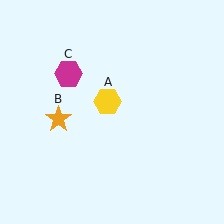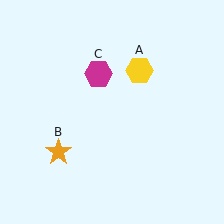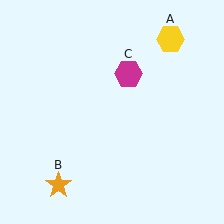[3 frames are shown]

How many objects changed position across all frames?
3 objects changed position: yellow hexagon (object A), orange star (object B), magenta hexagon (object C).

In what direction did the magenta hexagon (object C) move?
The magenta hexagon (object C) moved right.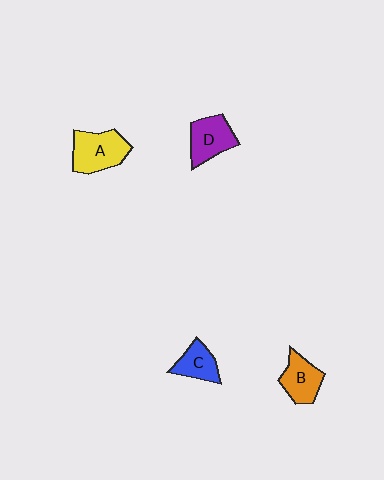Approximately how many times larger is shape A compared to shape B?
Approximately 1.3 times.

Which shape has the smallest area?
Shape C (blue).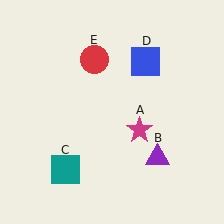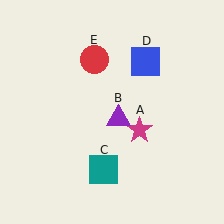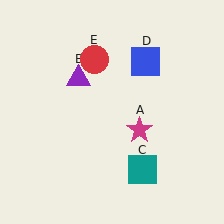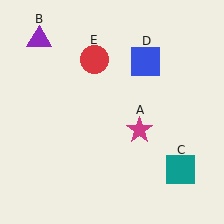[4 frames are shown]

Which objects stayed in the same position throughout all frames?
Magenta star (object A) and blue square (object D) and red circle (object E) remained stationary.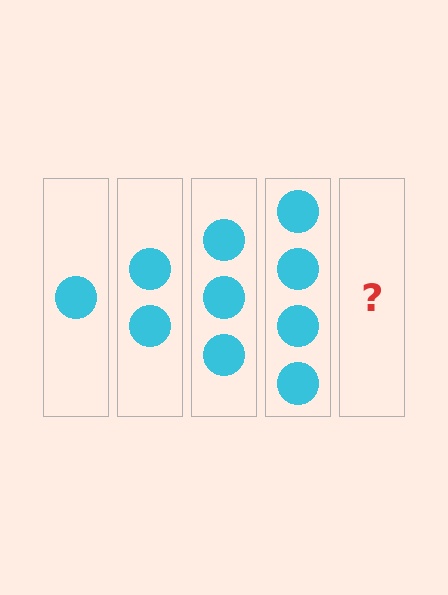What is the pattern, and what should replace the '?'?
The pattern is that each step adds one more circle. The '?' should be 5 circles.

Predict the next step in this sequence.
The next step is 5 circles.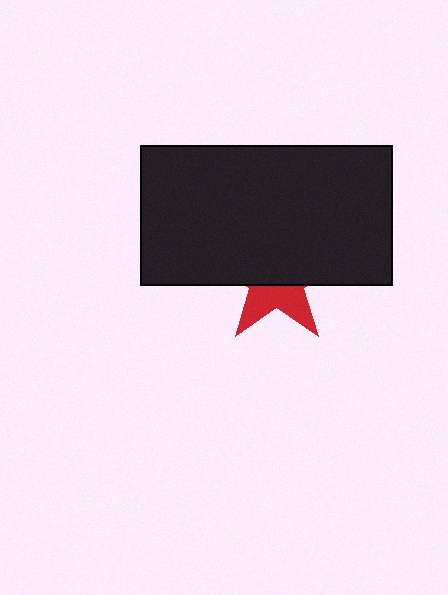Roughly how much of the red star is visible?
A small part of it is visible (roughly 39%).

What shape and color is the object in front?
The object in front is a black rectangle.